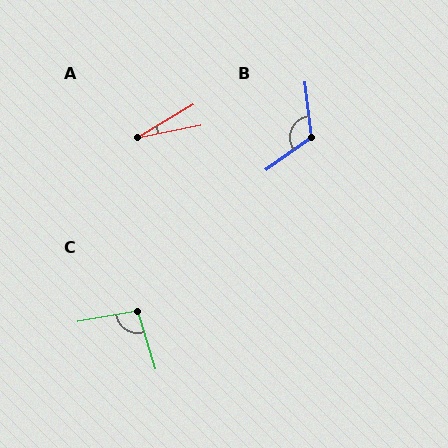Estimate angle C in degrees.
Approximately 97 degrees.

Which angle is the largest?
B, at approximately 119 degrees.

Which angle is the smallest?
A, at approximately 19 degrees.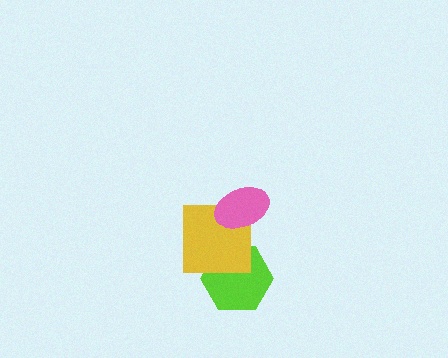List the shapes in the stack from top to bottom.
From top to bottom: the pink ellipse, the yellow square, the lime hexagon.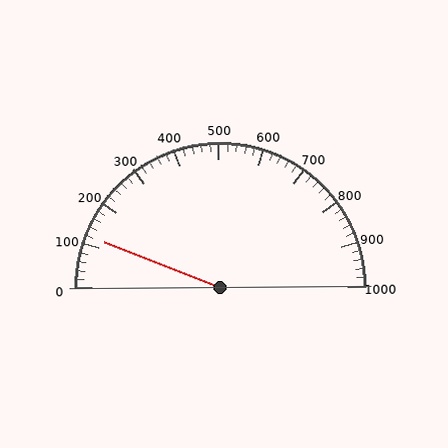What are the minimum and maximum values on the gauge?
The gauge ranges from 0 to 1000.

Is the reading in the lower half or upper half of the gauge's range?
The reading is in the lower half of the range (0 to 1000).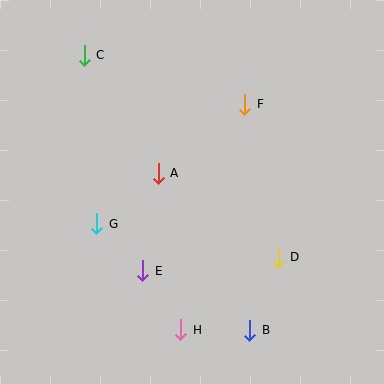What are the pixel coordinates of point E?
Point E is at (143, 271).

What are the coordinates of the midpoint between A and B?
The midpoint between A and B is at (204, 252).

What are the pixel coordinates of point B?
Point B is at (250, 330).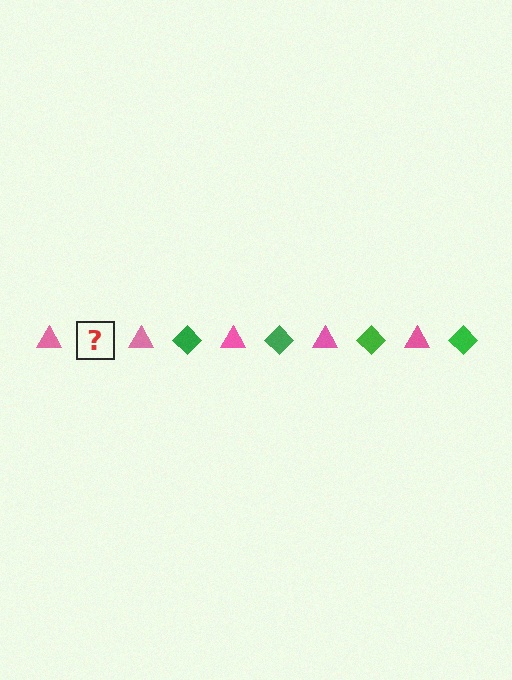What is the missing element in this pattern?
The missing element is a green diamond.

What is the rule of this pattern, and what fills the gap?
The rule is that the pattern alternates between pink triangle and green diamond. The gap should be filled with a green diamond.